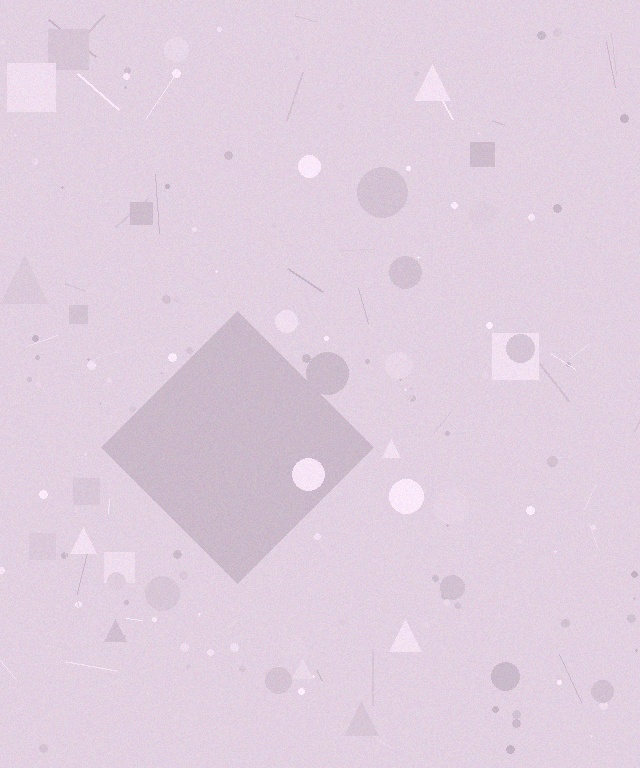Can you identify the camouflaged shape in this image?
The camouflaged shape is a diamond.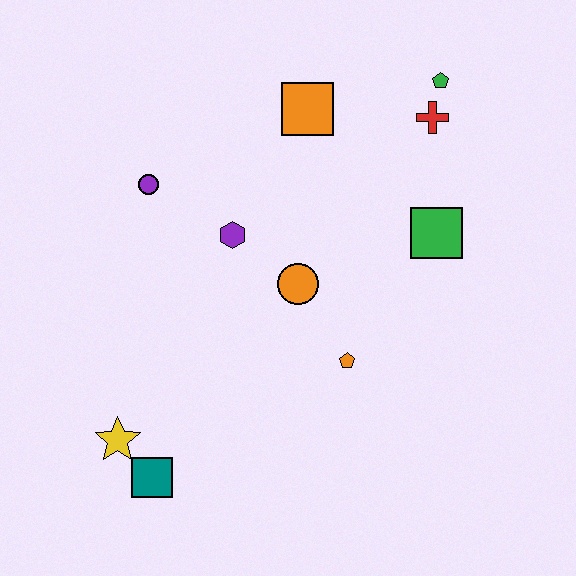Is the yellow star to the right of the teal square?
No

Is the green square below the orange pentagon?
No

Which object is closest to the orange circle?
The purple hexagon is closest to the orange circle.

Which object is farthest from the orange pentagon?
The green pentagon is farthest from the orange pentagon.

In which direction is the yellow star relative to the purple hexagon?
The yellow star is below the purple hexagon.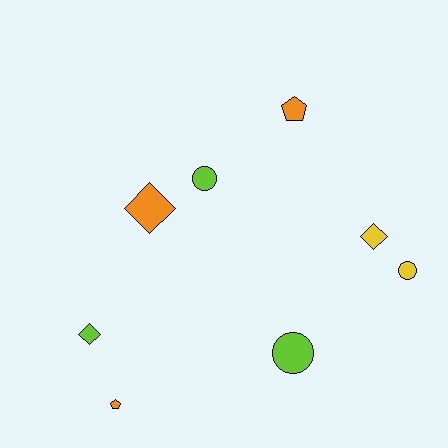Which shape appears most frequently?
Circle, with 3 objects.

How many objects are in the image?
There are 8 objects.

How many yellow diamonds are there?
There is 1 yellow diamond.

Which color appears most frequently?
Orange, with 3 objects.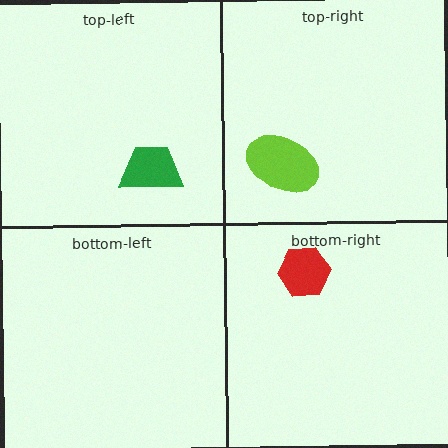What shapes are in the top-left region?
The green trapezoid.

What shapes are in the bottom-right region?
The red hexagon.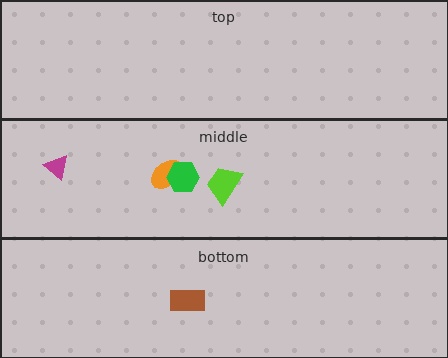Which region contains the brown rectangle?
The bottom region.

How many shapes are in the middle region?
4.